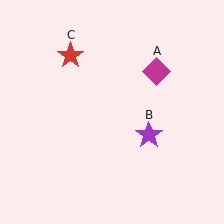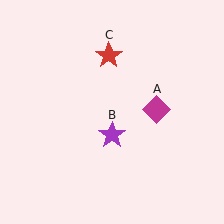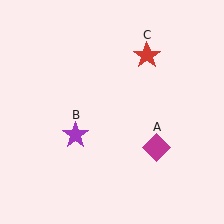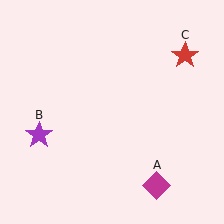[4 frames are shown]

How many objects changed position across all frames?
3 objects changed position: magenta diamond (object A), purple star (object B), red star (object C).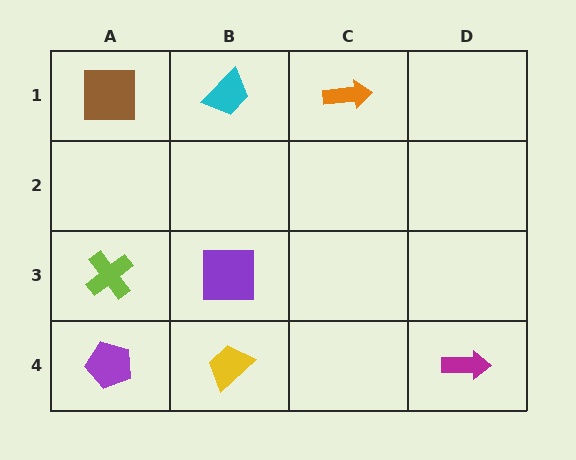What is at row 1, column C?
An orange arrow.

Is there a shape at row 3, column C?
No, that cell is empty.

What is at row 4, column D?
A magenta arrow.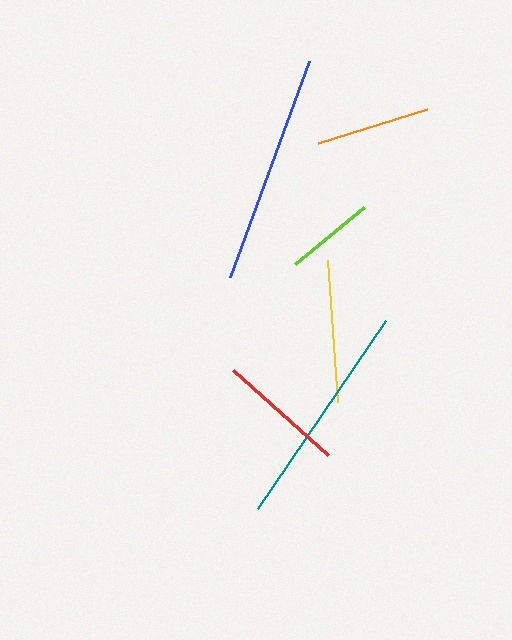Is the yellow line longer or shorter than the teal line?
The teal line is longer than the yellow line.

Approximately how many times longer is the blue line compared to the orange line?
The blue line is approximately 2.0 times the length of the orange line.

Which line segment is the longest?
The blue line is the longest at approximately 230 pixels.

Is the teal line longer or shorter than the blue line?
The blue line is longer than the teal line.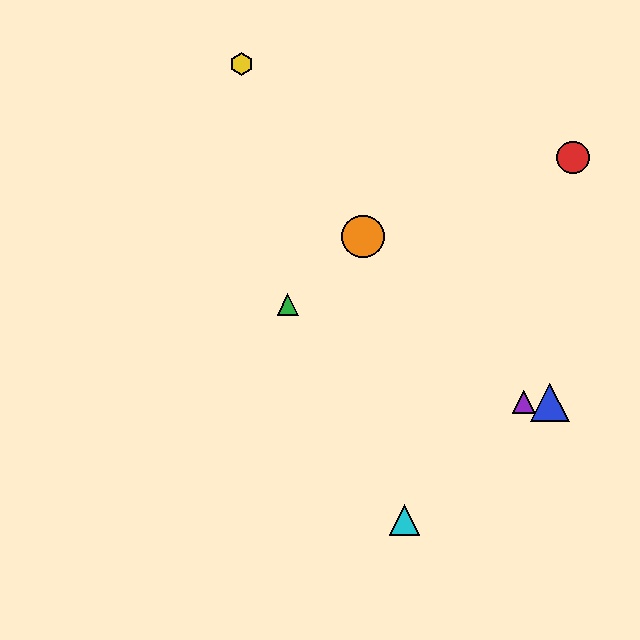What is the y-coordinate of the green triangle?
The green triangle is at y≈305.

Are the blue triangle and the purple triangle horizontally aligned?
Yes, both are at y≈402.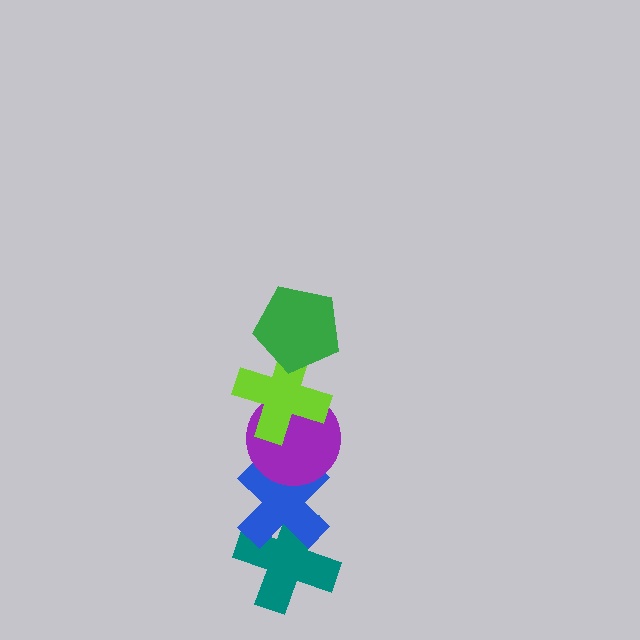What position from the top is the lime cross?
The lime cross is 2nd from the top.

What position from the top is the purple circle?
The purple circle is 3rd from the top.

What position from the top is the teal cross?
The teal cross is 5th from the top.